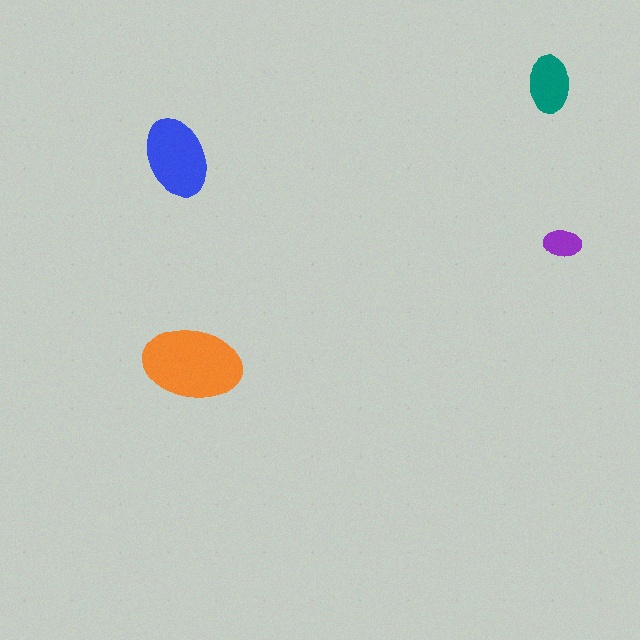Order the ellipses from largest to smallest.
the orange one, the blue one, the teal one, the purple one.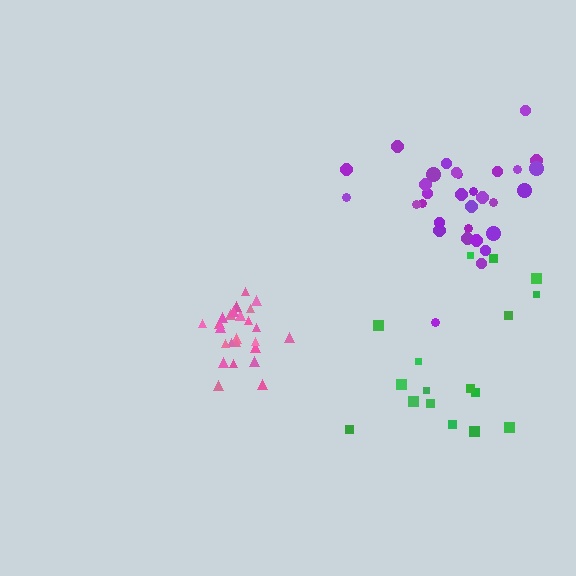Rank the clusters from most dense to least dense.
pink, purple, green.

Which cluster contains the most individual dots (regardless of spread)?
Purple (31).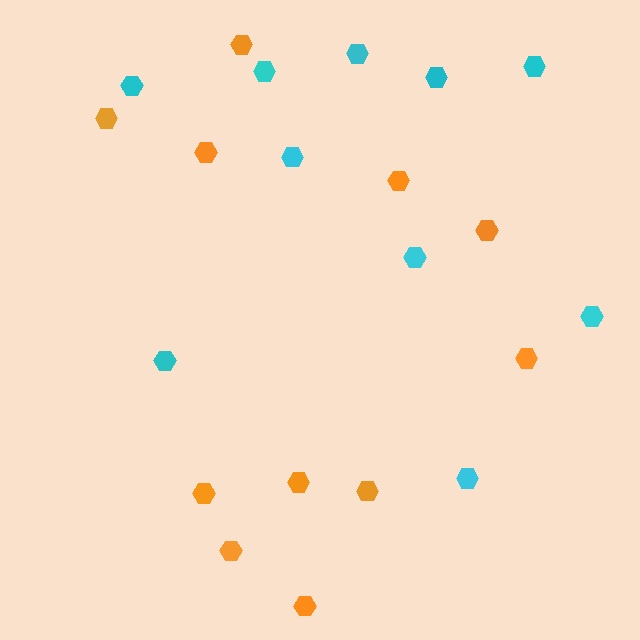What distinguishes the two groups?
There are 2 groups: one group of cyan hexagons (10) and one group of orange hexagons (11).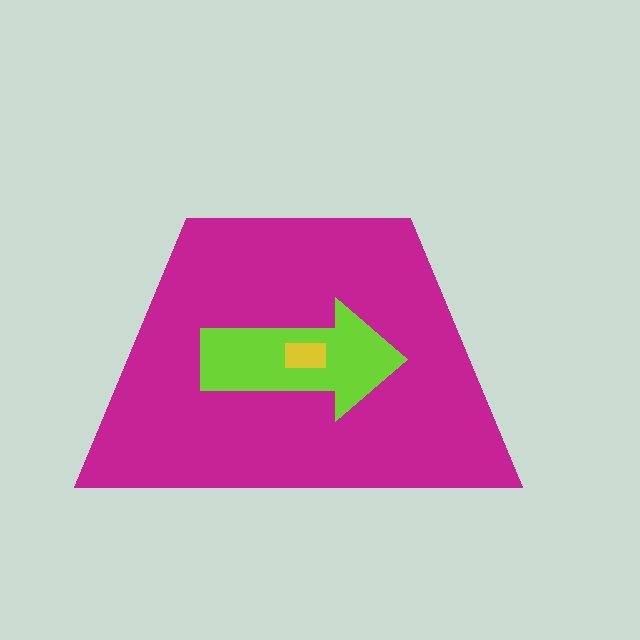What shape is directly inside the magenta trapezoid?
The lime arrow.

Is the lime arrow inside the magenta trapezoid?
Yes.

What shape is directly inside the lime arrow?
The yellow rectangle.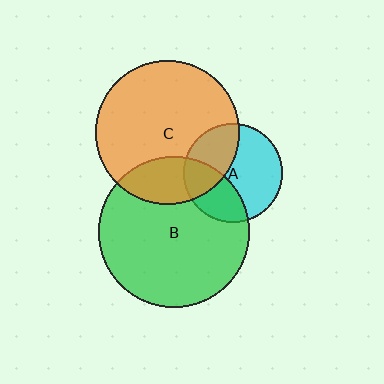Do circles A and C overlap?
Yes.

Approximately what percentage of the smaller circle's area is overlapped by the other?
Approximately 35%.